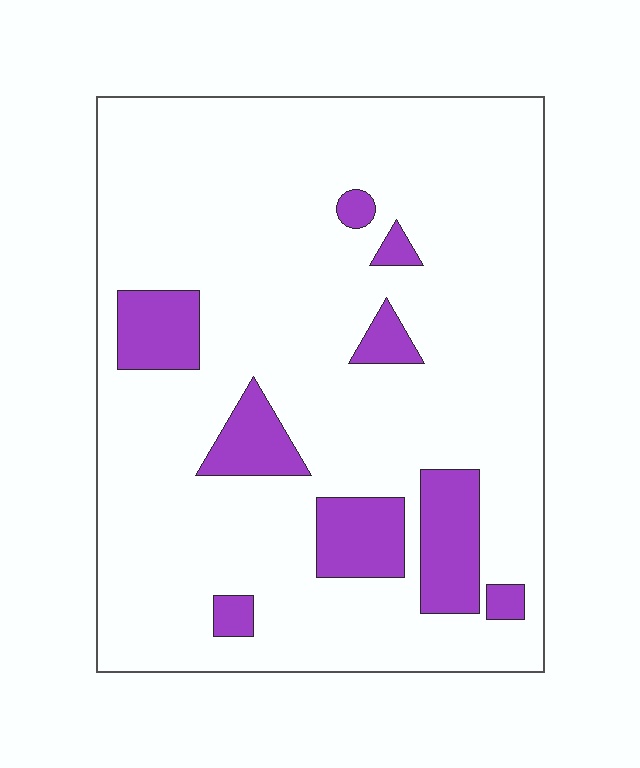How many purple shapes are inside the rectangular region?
9.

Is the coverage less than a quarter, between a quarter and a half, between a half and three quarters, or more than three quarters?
Less than a quarter.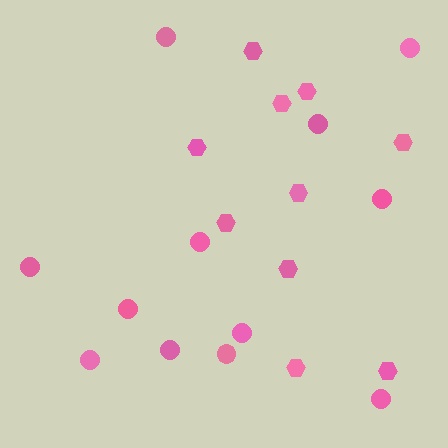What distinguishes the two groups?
There are 2 groups: one group of hexagons (10) and one group of circles (12).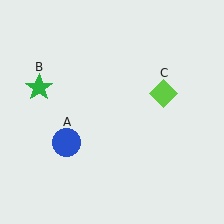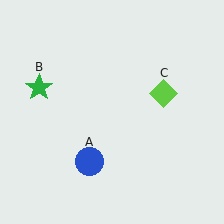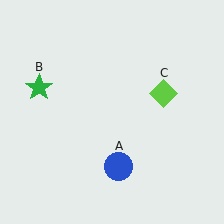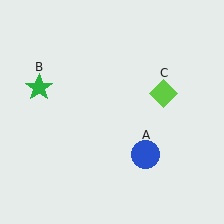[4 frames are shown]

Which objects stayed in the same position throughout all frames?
Green star (object B) and lime diamond (object C) remained stationary.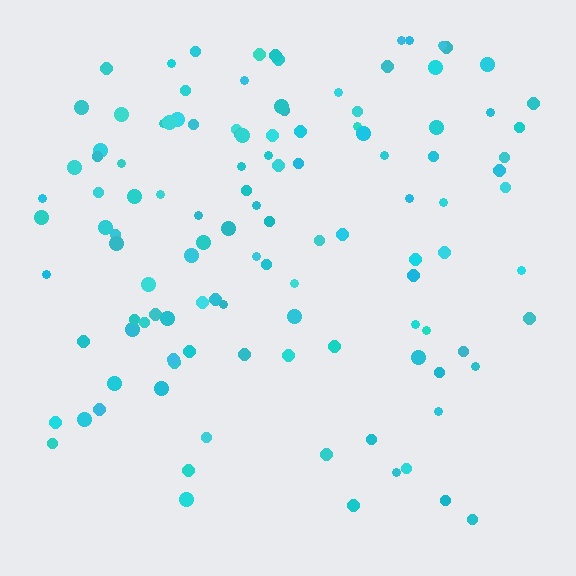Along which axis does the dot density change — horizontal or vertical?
Vertical.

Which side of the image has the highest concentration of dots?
The top.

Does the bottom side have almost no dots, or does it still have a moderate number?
Still a moderate number, just noticeably fewer than the top.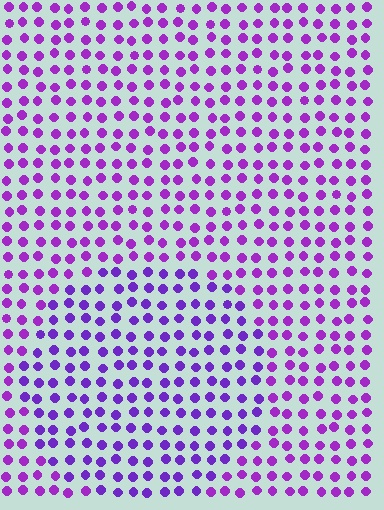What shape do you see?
I see a circle.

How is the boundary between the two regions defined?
The boundary is defined purely by a slight shift in hue (about 20 degrees). Spacing, size, and orientation are identical on both sides.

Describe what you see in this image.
The image is filled with small purple elements in a uniform arrangement. A circle-shaped region is visible where the elements are tinted to a slightly different hue, forming a subtle color boundary.